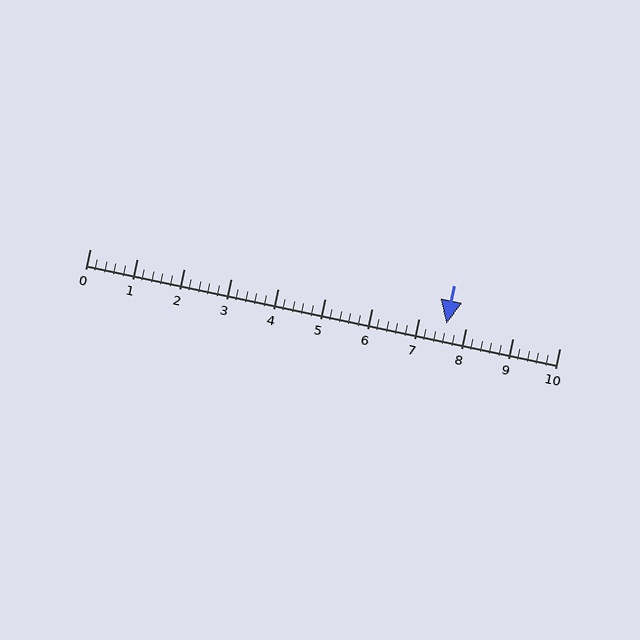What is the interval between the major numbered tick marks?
The major tick marks are spaced 1 units apart.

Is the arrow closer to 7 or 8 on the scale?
The arrow is closer to 8.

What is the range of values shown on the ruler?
The ruler shows values from 0 to 10.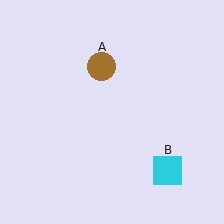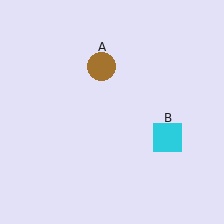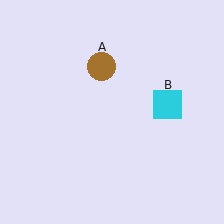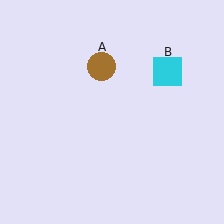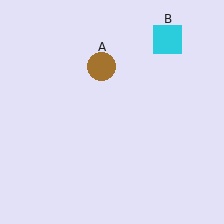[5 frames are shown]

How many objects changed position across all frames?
1 object changed position: cyan square (object B).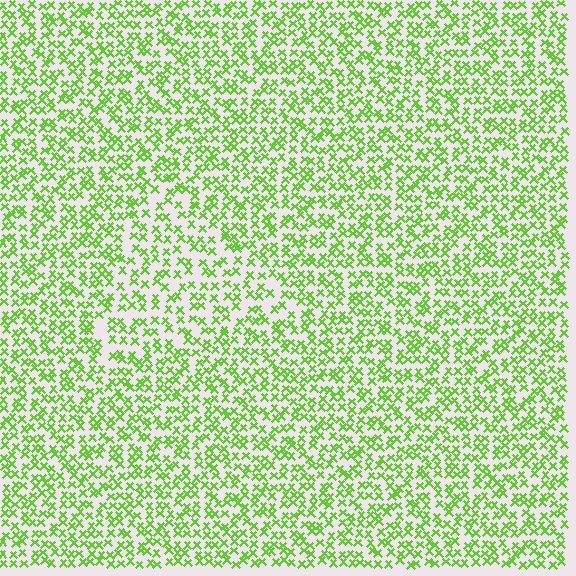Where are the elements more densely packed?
The elements are more densely packed outside the triangle boundary.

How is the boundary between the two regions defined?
The boundary is defined by a change in element density (approximately 1.5x ratio). All elements are the same color, size, and shape.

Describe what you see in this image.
The image contains small lime elements arranged at two different densities. A triangle-shaped region is visible where the elements are less densely packed than the surrounding area.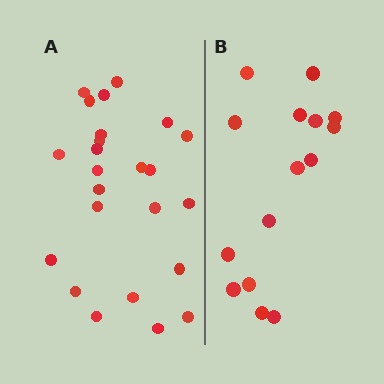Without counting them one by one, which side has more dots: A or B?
Region A (the left region) has more dots.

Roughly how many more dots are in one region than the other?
Region A has roughly 8 or so more dots than region B.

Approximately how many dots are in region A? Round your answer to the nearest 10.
About 20 dots. (The exact count is 24, which rounds to 20.)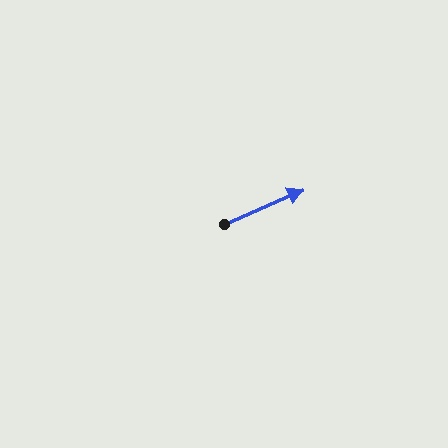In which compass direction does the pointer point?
Northeast.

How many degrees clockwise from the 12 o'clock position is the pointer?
Approximately 66 degrees.